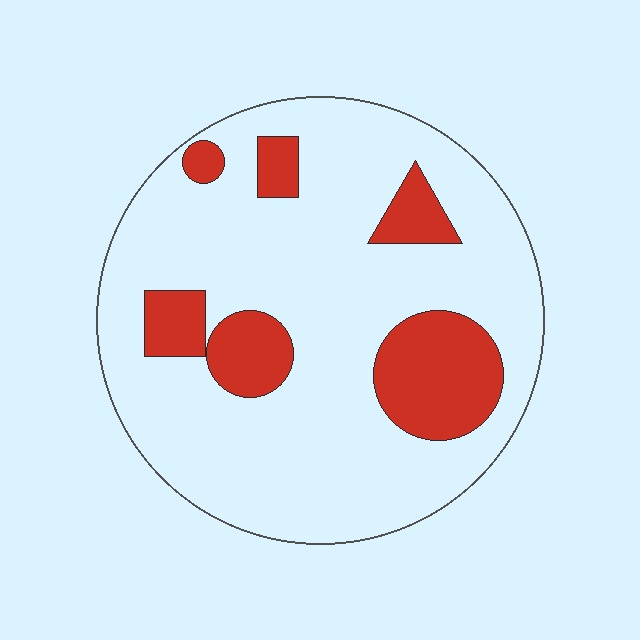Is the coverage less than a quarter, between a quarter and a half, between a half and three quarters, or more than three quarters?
Less than a quarter.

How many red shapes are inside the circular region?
6.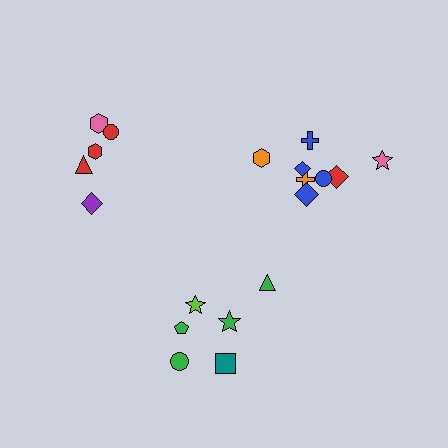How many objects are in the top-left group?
There are 5 objects.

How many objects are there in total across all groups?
There are 19 objects.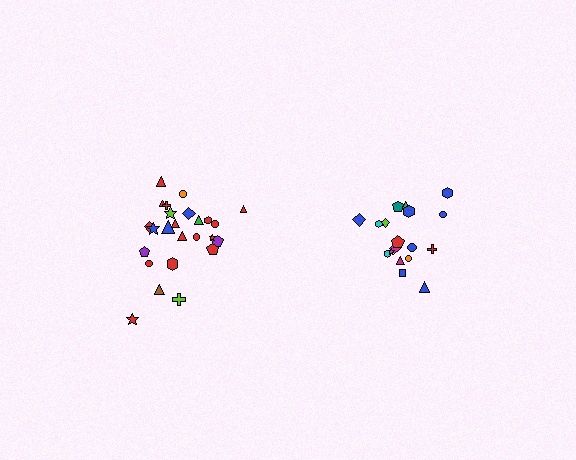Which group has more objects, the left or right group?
The left group.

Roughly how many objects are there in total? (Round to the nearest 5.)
Roughly 45 objects in total.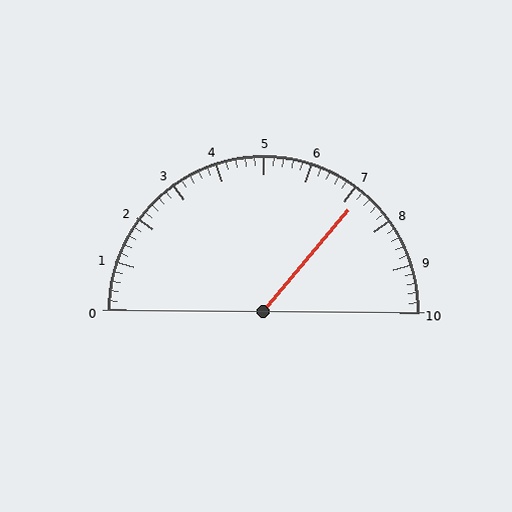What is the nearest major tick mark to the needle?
The nearest major tick mark is 7.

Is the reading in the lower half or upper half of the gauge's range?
The reading is in the upper half of the range (0 to 10).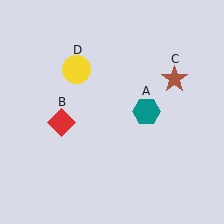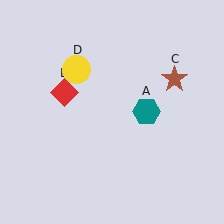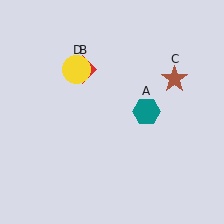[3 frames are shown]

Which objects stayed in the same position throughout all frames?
Teal hexagon (object A) and brown star (object C) and yellow circle (object D) remained stationary.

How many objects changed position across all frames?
1 object changed position: red diamond (object B).